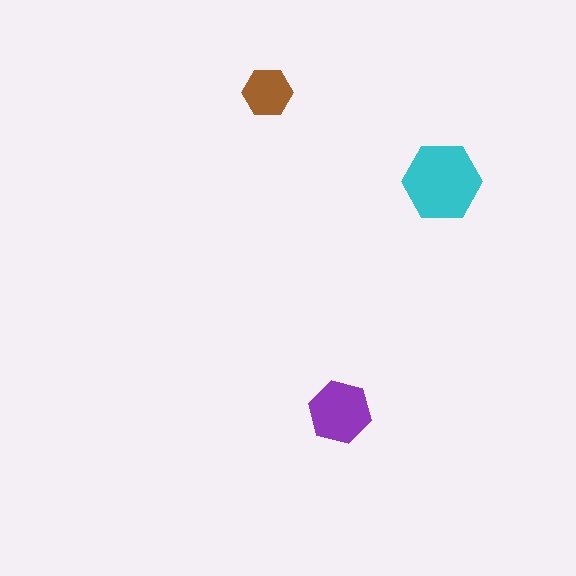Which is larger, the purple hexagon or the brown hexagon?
The purple one.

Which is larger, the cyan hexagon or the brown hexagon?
The cyan one.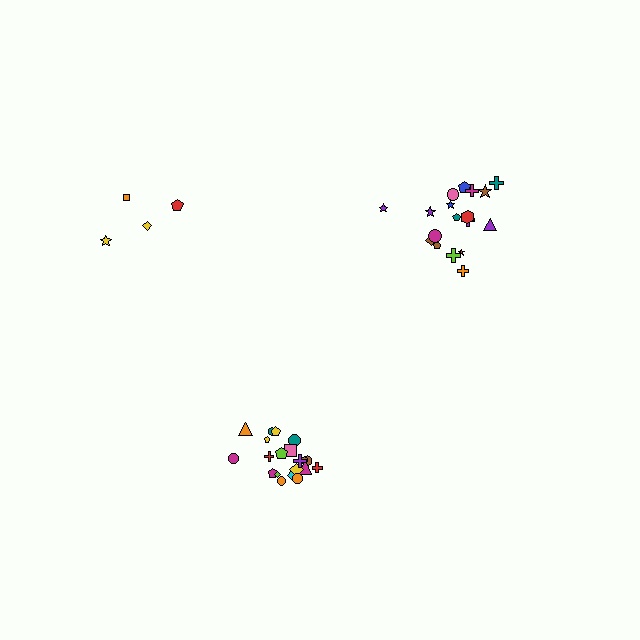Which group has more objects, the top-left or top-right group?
The top-right group.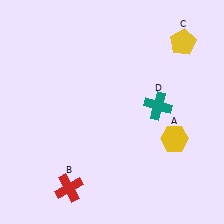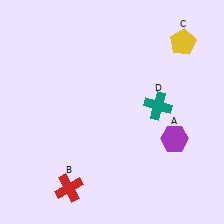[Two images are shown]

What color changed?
The hexagon (A) changed from yellow in Image 1 to purple in Image 2.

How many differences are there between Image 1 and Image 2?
There is 1 difference between the two images.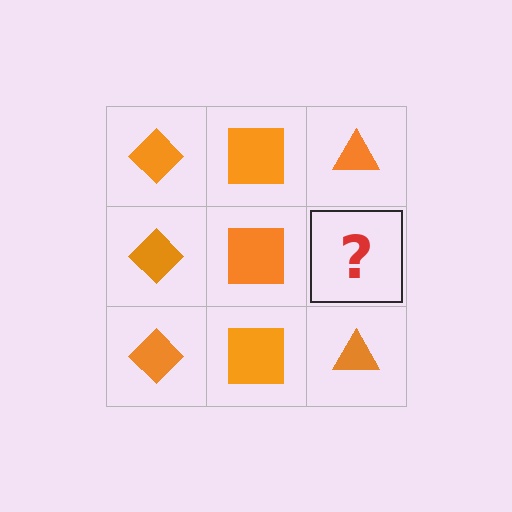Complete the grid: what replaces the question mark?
The question mark should be replaced with an orange triangle.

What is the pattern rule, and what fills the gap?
The rule is that each column has a consistent shape. The gap should be filled with an orange triangle.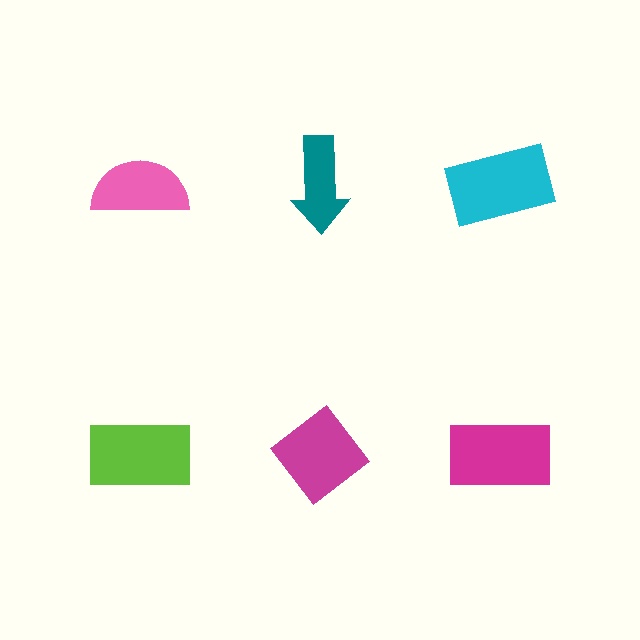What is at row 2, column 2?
A magenta diamond.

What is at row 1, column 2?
A teal arrow.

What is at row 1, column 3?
A cyan rectangle.